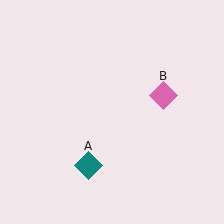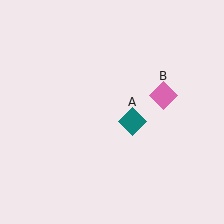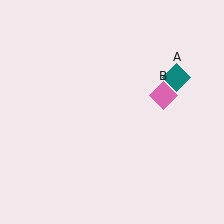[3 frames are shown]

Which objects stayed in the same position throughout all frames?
Pink diamond (object B) remained stationary.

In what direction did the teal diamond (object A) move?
The teal diamond (object A) moved up and to the right.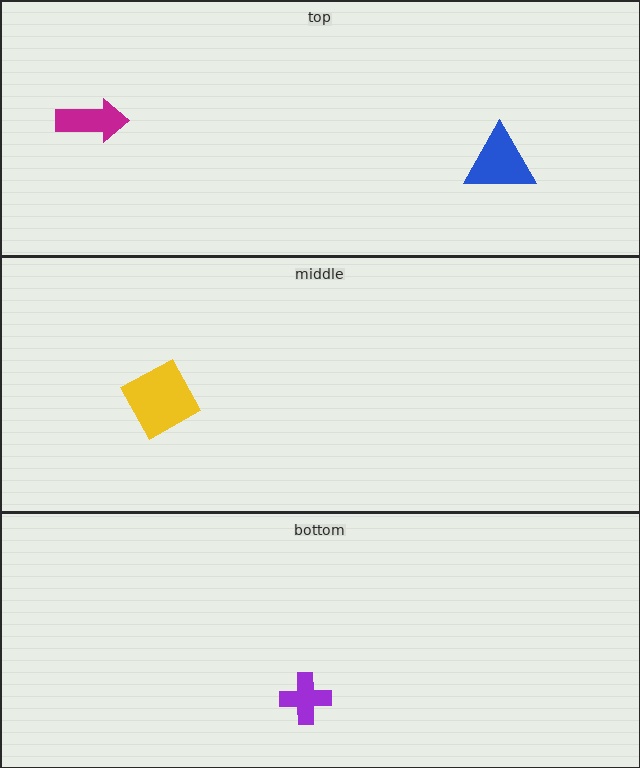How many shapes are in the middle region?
1.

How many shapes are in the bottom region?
1.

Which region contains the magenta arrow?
The top region.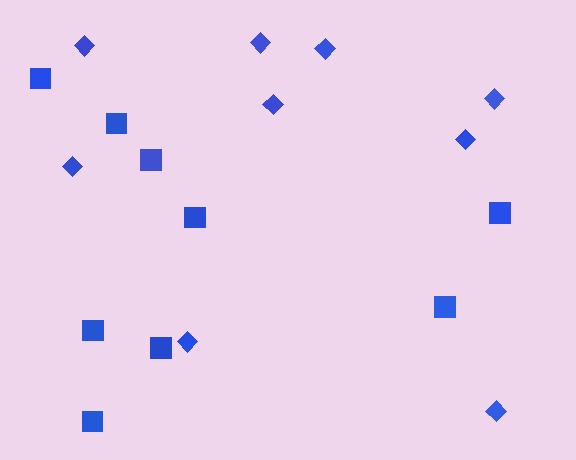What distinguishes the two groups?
There are 2 groups: one group of diamonds (9) and one group of squares (9).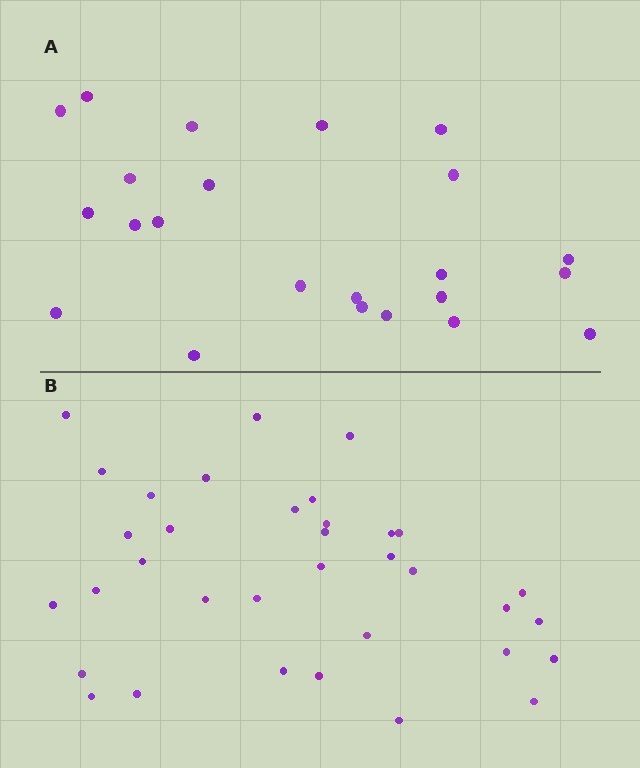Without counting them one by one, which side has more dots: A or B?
Region B (the bottom region) has more dots.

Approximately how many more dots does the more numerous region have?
Region B has roughly 12 or so more dots than region A.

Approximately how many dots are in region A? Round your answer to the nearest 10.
About 20 dots. (The exact count is 23, which rounds to 20.)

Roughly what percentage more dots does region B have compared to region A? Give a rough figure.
About 50% more.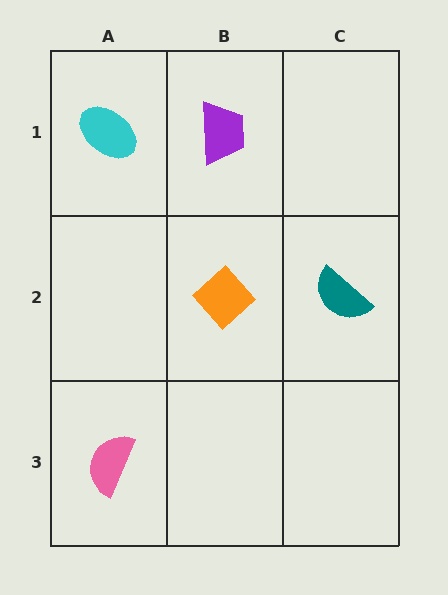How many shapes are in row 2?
2 shapes.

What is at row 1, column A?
A cyan ellipse.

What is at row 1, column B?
A purple trapezoid.